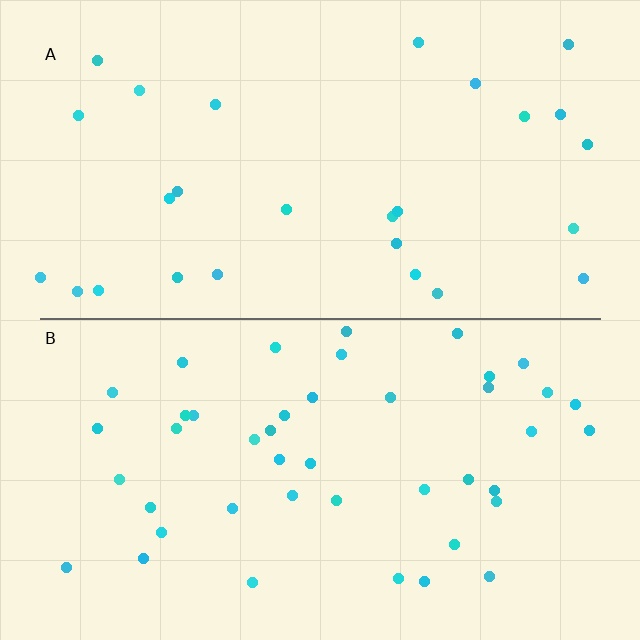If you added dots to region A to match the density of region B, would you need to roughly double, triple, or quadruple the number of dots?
Approximately double.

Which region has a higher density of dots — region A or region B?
B (the bottom).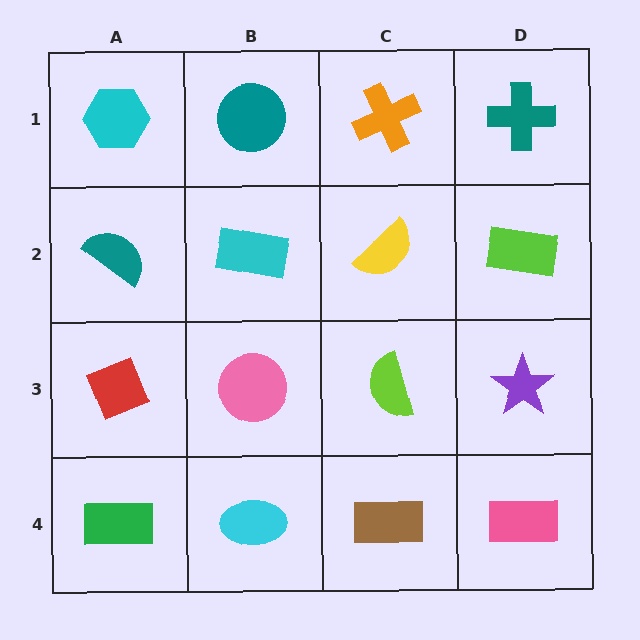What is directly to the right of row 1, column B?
An orange cross.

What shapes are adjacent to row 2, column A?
A cyan hexagon (row 1, column A), a red diamond (row 3, column A), a cyan rectangle (row 2, column B).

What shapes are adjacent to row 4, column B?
A pink circle (row 3, column B), a green rectangle (row 4, column A), a brown rectangle (row 4, column C).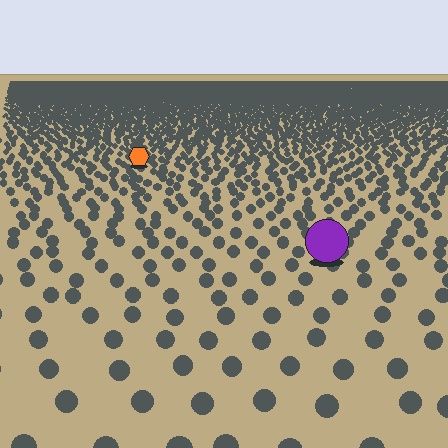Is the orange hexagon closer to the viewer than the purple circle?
No. The purple circle is closer — you can tell from the texture gradient: the ground texture is coarser near it.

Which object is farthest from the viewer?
The orange hexagon is farthest from the viewer. It appears smaller and the ground texture around it is denser.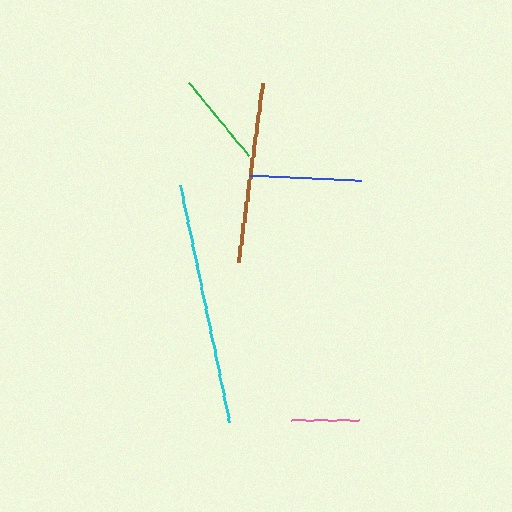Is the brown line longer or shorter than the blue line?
The brown line is longer than the blue line.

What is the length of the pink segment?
The pink segment is approximately 67 pixels long.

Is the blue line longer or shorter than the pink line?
The blue line is longer than the pink line.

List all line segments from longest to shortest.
From longest to shortest: cyan, brown, blue, green, pink.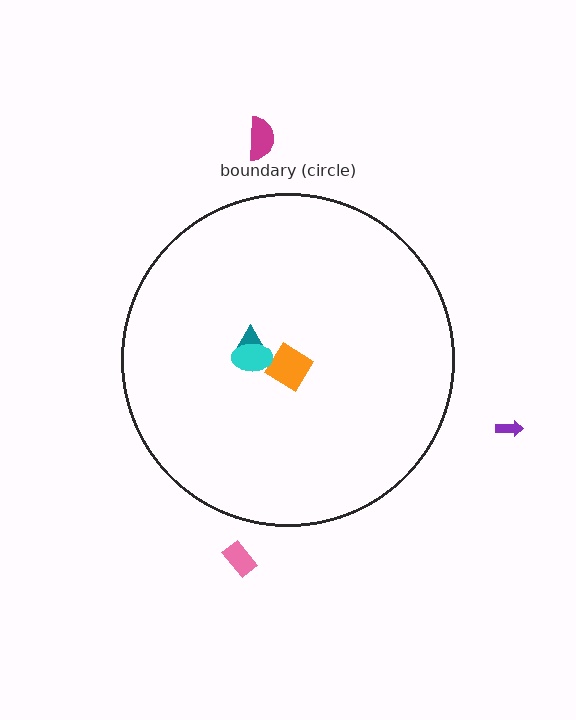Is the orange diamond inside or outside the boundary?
Inside.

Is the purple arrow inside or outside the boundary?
Outside.